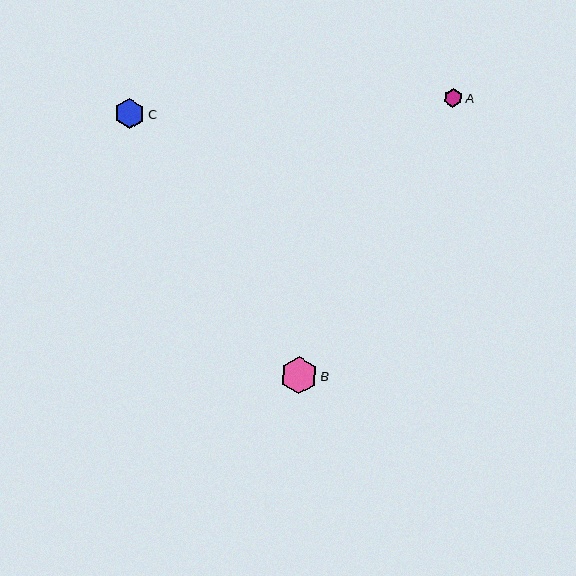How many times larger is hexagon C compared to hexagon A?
Hexagon C is approximately 1.6 times the size of hexagon A.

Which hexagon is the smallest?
Hexagon A is the smallest with a size of approximately 19 pixels.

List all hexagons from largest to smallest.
From largest to smallest: B, C, A.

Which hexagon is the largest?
Hexagon B is the largest with a size of approximately 37 pixels.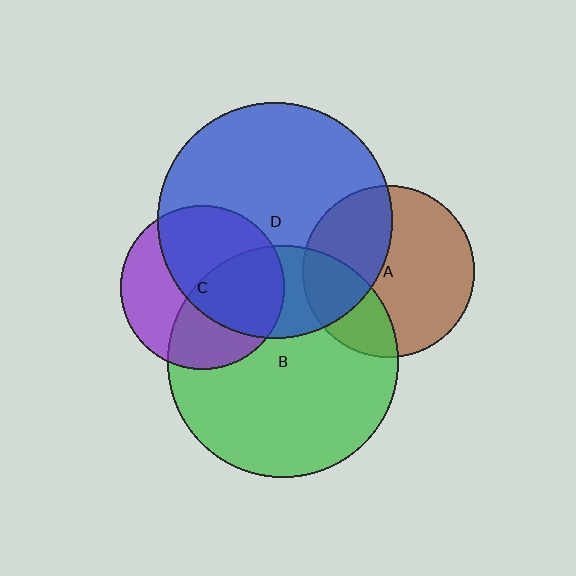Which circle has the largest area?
Circle D (blue).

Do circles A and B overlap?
Yes.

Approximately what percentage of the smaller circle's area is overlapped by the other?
Approximately 25%.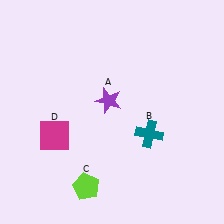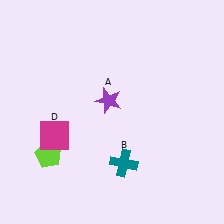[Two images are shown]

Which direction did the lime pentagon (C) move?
The lime pentagon (C) moved left.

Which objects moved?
The objects that moved are: the teal cross (B), the lime pentagon (C).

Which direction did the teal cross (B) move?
The teal cross (B) moved down.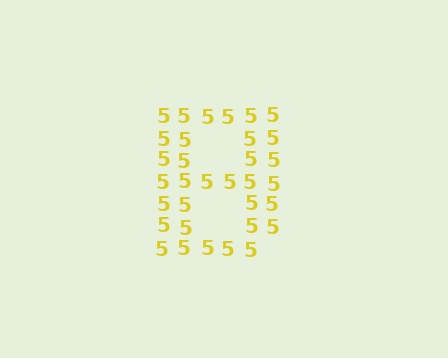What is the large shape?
The large shape is the letter B.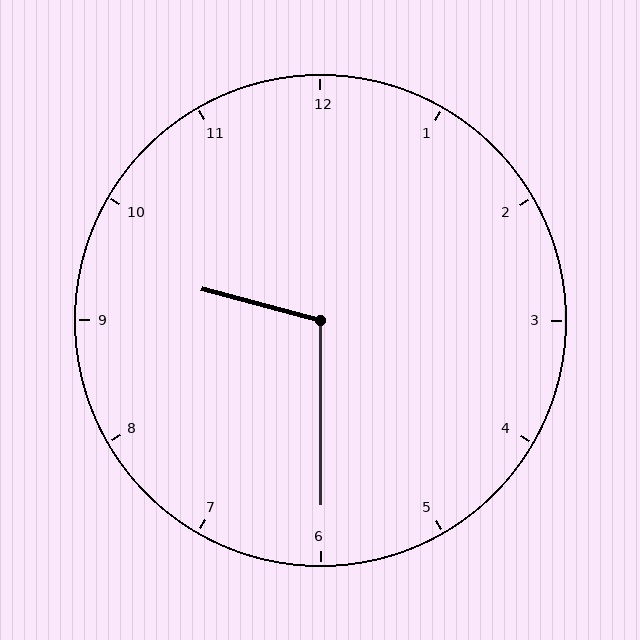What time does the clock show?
9:30.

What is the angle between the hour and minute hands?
Approximately 105 degrees.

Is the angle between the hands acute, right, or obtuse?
It is obtuse.